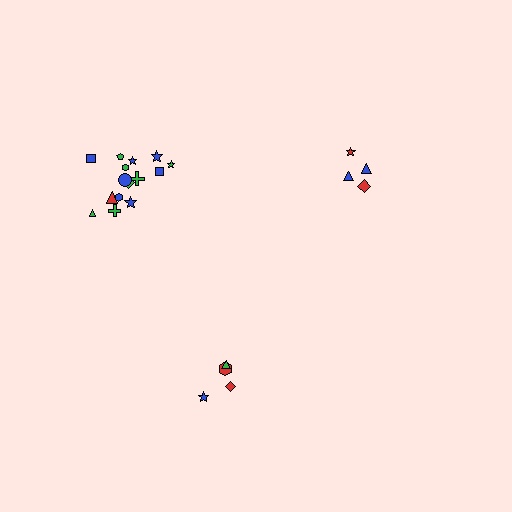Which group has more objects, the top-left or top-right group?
The top-left group.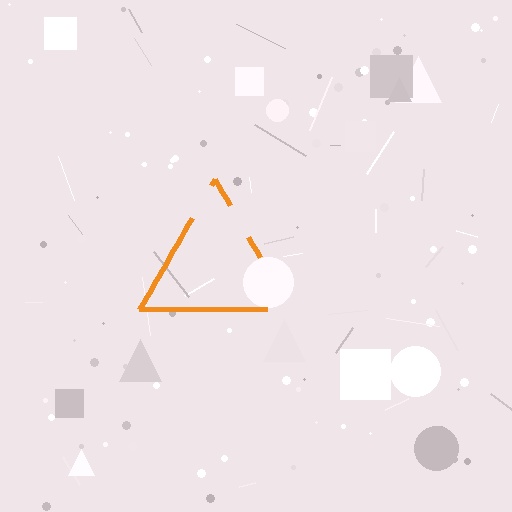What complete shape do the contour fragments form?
The contour fragments form a triangle.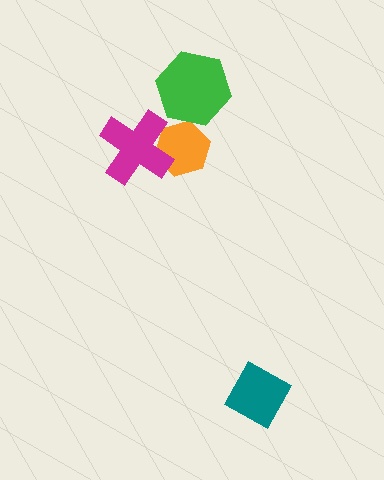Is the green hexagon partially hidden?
No, no other shape covers it.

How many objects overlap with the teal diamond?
0 objects overlap with the teal diamond.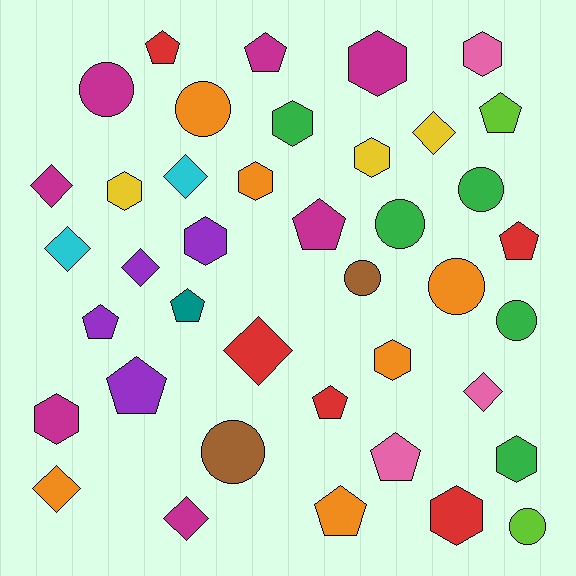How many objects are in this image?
There are 40 objects.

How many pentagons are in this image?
There are 11 pentagons.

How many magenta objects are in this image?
There are 7 magenta objects.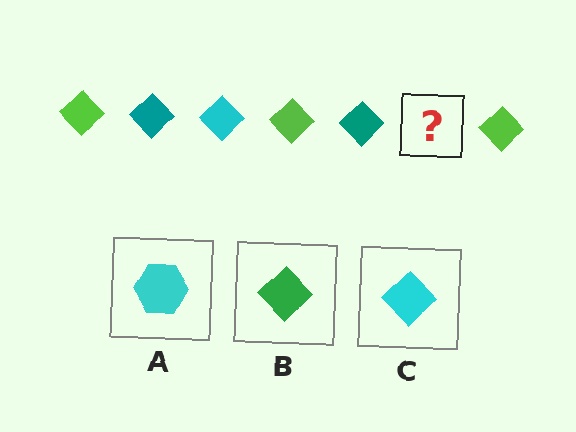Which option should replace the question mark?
Option C.